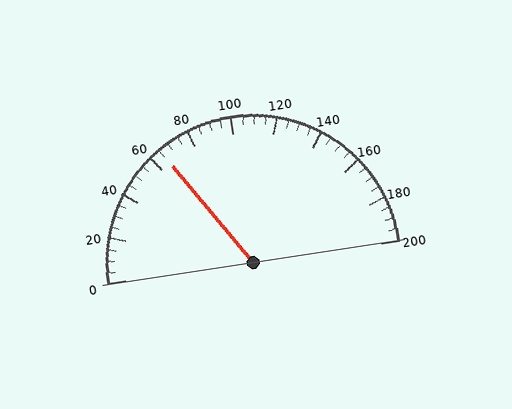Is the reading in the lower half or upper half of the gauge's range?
The reading is in the lower half of the range (0 to 200).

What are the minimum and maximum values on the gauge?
The gauge ranges from 0 to 200.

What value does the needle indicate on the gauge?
The needle indicates approximately 65.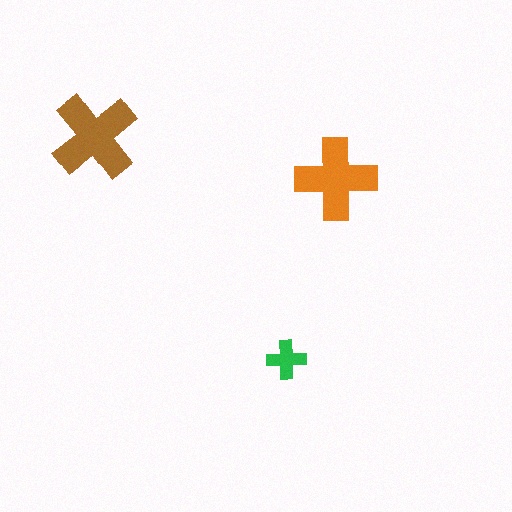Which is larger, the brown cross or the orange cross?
The brown one.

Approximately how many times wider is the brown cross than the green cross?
About 2.5 times wider.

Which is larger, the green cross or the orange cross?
The orange one.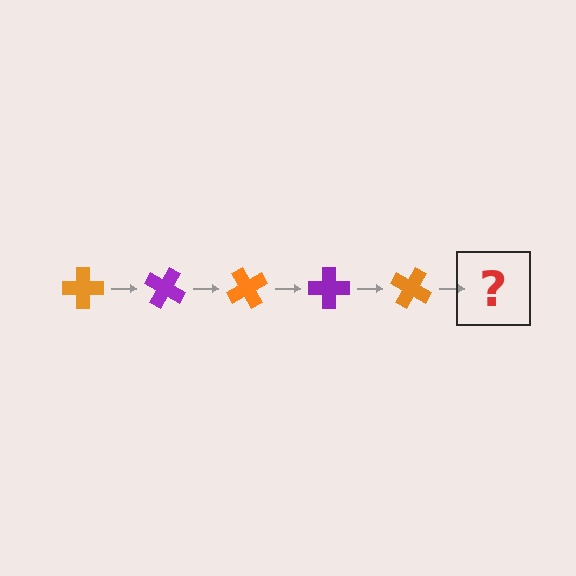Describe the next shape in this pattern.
It should be a purple cross, rotated 150 degrees from the start.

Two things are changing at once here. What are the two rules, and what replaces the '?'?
The two rules are that it rotates 30 degrees each step and the color cycles through orange and purple. The '?' should be a purple cross, rotated 150 degrees from the start.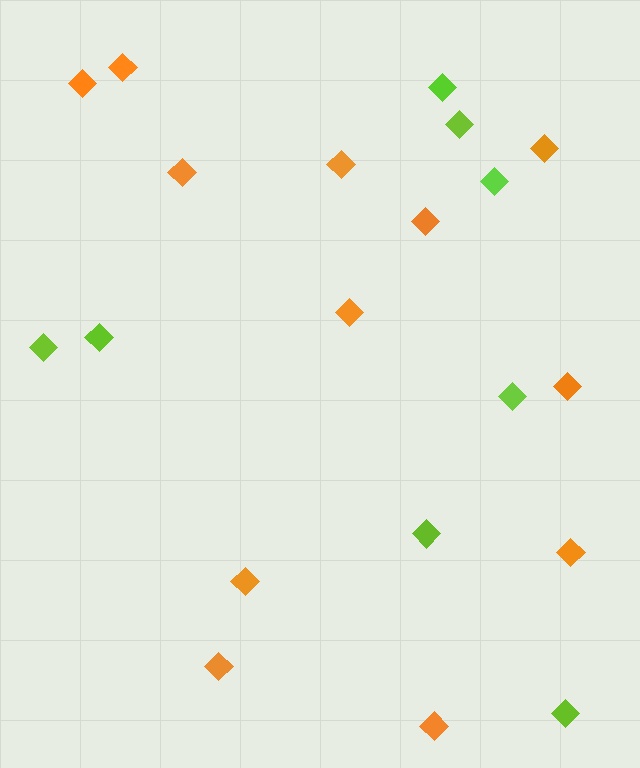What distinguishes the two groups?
There are 2 groups: one group of lime diamonds (8) and one group of orange diamonds (12).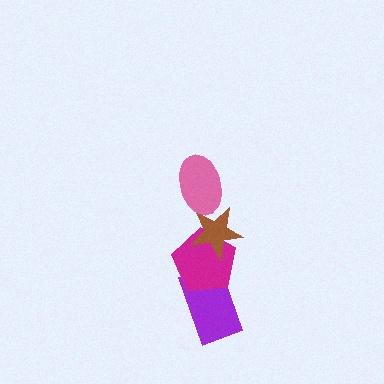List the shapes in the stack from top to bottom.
From top to bottom: the pink ellipse, the brown star, the magenta pentagon, the purple rectangle.